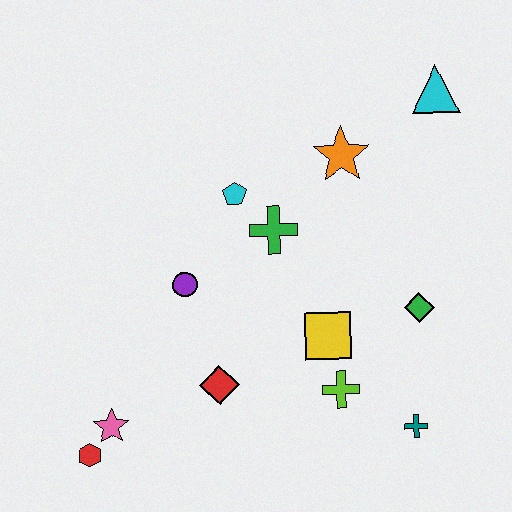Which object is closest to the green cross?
The cyan pentagon is closest to the green cross.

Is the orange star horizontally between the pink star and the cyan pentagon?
No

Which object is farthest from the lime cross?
The cyan triangle is farthest from the lime cross.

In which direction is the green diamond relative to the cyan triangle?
The green diamond is below the cyan triangle.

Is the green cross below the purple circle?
No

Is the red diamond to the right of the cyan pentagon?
No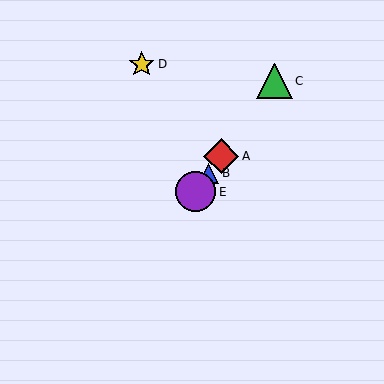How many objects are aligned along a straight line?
4 objects (A, B, C, E) are aligned along a straight line.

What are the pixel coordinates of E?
Object E is at (196, 192).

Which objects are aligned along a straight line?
Objects A, B, C, E are aligned along a straight line.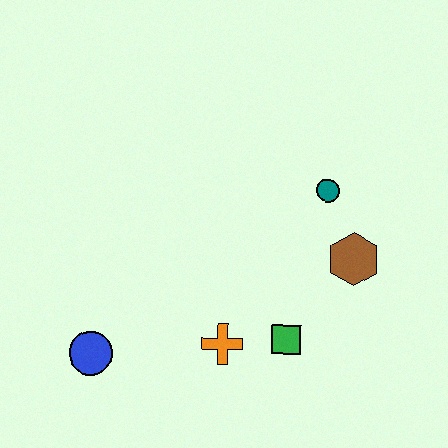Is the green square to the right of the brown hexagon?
No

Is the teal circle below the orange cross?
No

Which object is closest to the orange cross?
The green square is closest to the orange cross.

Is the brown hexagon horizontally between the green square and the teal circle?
No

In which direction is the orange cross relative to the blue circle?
The orange cross is to the right of the blue circle.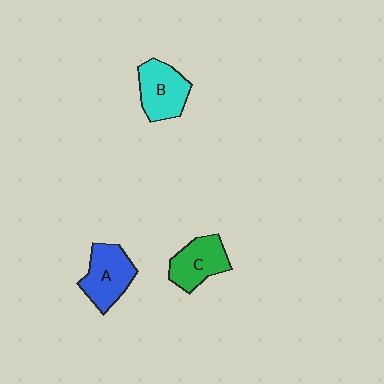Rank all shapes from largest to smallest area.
From largest to smallest: A (blue), B (cyan), C (green).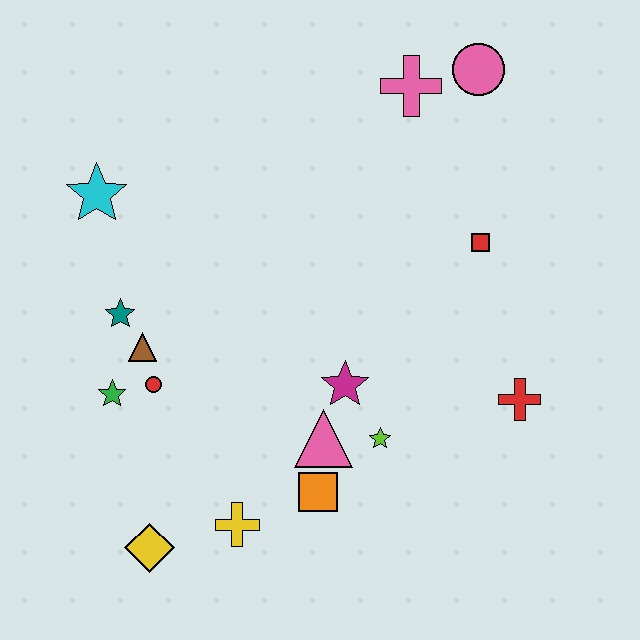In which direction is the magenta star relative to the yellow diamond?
The magenta star is to the right of the yellow diamond.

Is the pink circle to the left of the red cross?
Yes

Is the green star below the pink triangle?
No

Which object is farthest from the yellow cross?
The pink circle is farthest from the yellow cross.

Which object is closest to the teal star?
The brown triangle is closest to the teal star.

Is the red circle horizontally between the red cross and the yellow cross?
No